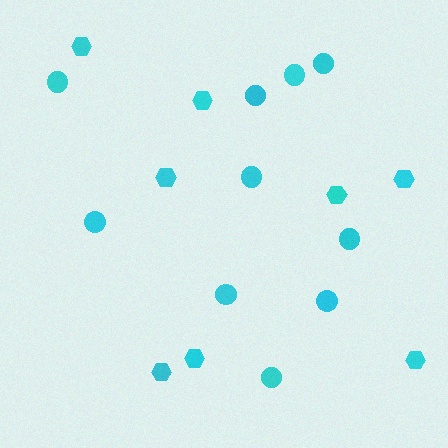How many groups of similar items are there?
There are 2 groups: one group of hexagons (8) and one group of circles (10).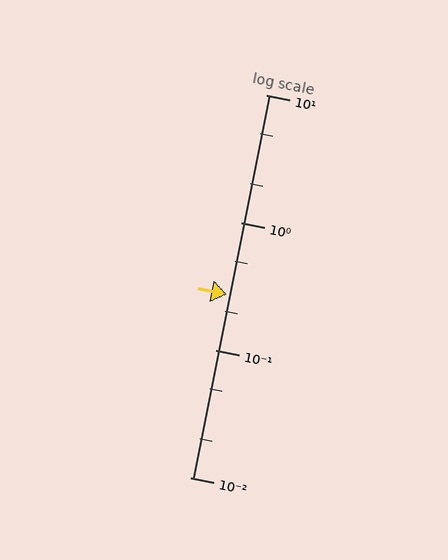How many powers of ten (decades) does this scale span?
The scale spans 3 decades, from 0.01 to 10.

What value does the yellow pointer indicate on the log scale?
The pointer indicates approximately 0.27.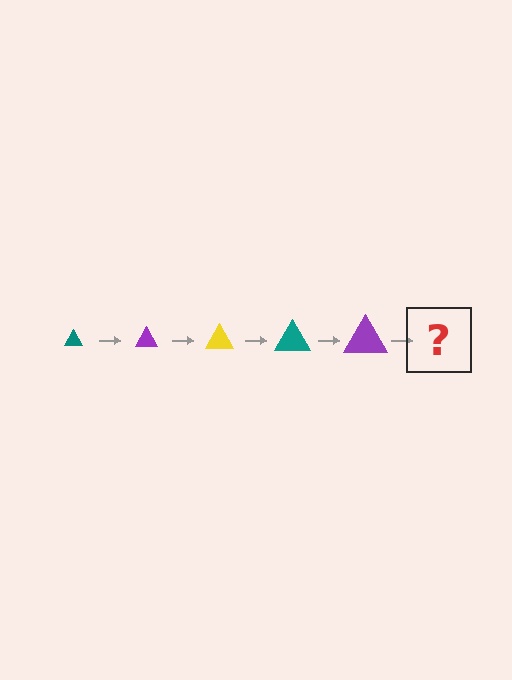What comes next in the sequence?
The next element should be a yellow triangle, larger than the previous one.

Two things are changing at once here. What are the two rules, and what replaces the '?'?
The two rules are that the triangle grows larger each step and the color cycles through teal, purple, and yellow. The '?' should be a yellow triangle, larger than the previous one.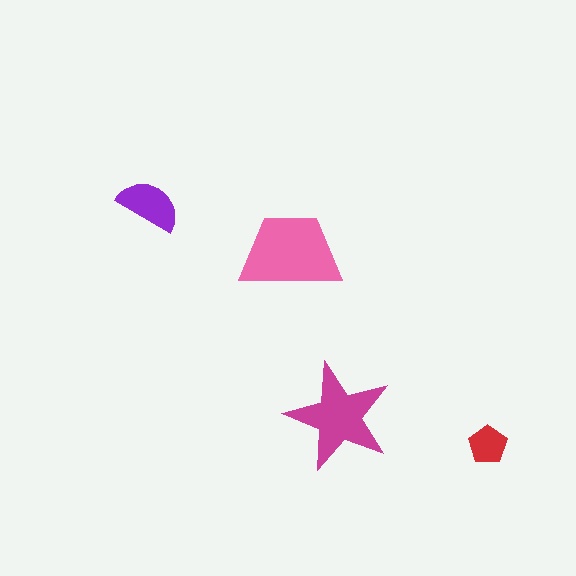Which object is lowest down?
The red pentagon is bottommost.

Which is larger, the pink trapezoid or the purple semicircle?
The pink trapezoid.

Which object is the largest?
The pink trapezoid.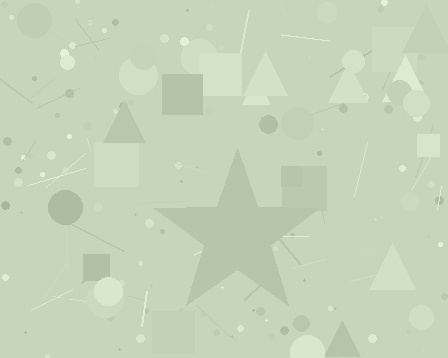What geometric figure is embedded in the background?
A star is embedded in the background.